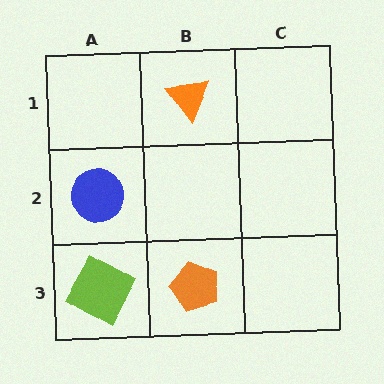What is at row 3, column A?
A lime square.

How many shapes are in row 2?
1 shape.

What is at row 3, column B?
An orange pentagon.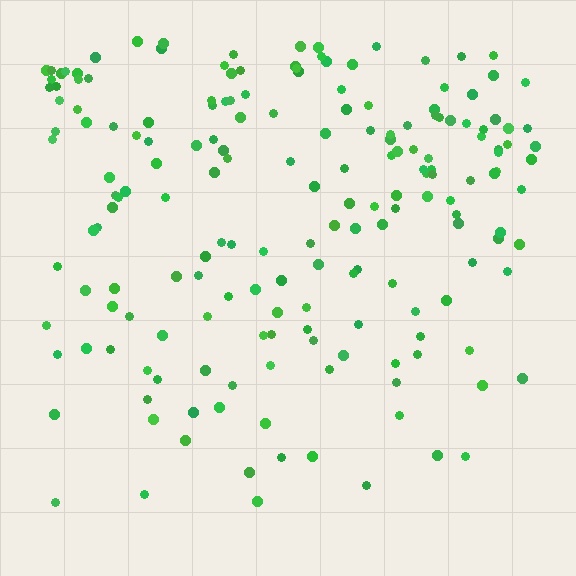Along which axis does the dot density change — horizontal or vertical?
Vertical.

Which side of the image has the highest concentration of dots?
The top.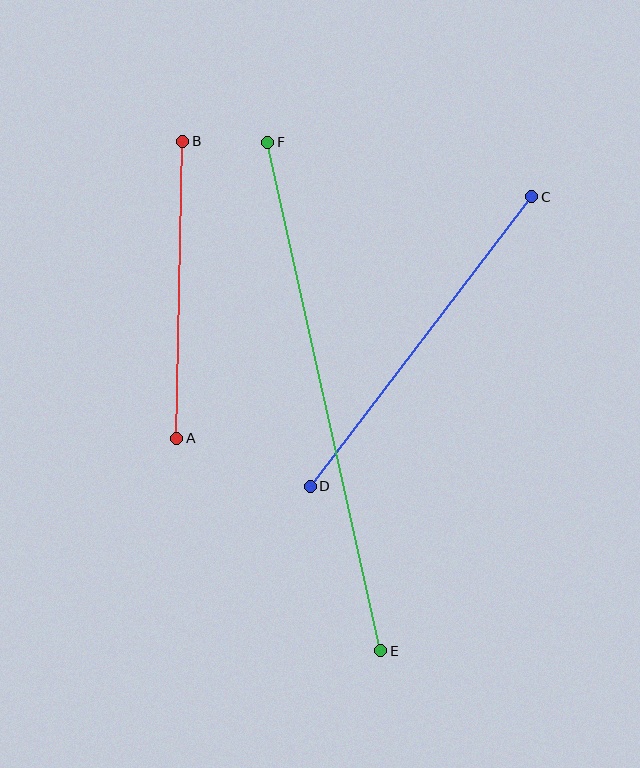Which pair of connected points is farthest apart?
Points E and F are farthest apart.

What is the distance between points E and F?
The distance is approximately 521 pixels.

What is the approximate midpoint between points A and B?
The midpoint is at approximately (180, 290) pixels.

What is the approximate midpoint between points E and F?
The midpoint is at approximately (324, 396) pixels.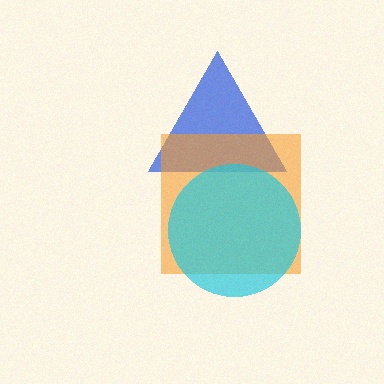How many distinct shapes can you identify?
There are 3 distinct shapes: a blue triangle, an orange square, a cyan circle.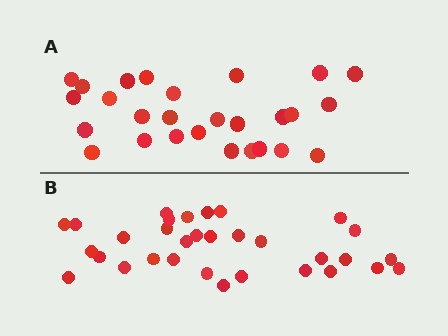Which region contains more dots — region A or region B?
Region B (the bottom region) has more dots.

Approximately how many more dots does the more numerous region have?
Region B has about 5 more dots than region A.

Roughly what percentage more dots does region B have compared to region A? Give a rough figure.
About 20% more.